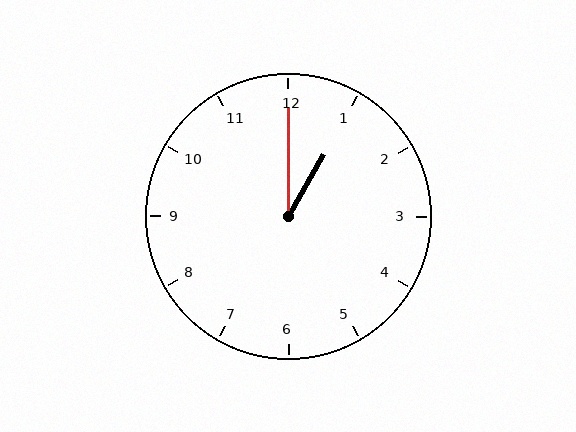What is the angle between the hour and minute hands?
Approximately 30 degrees.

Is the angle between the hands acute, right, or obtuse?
It is acute.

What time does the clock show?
1:00.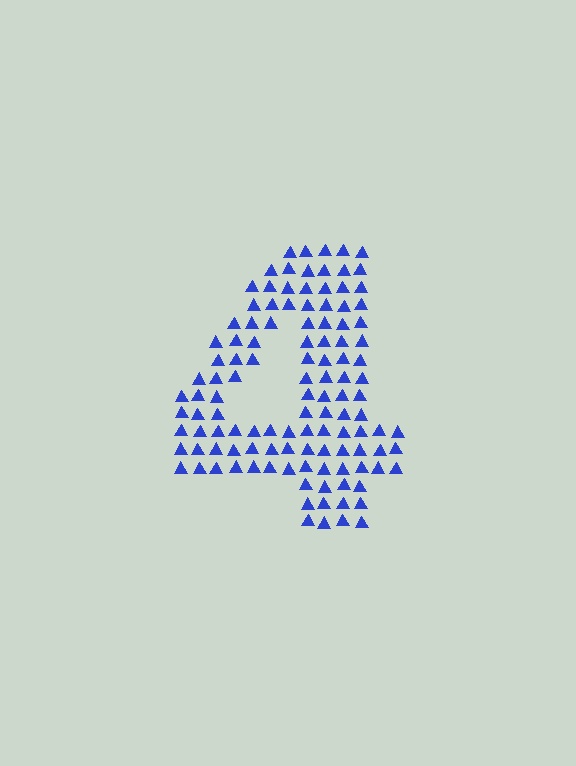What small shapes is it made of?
It is made of small triangles.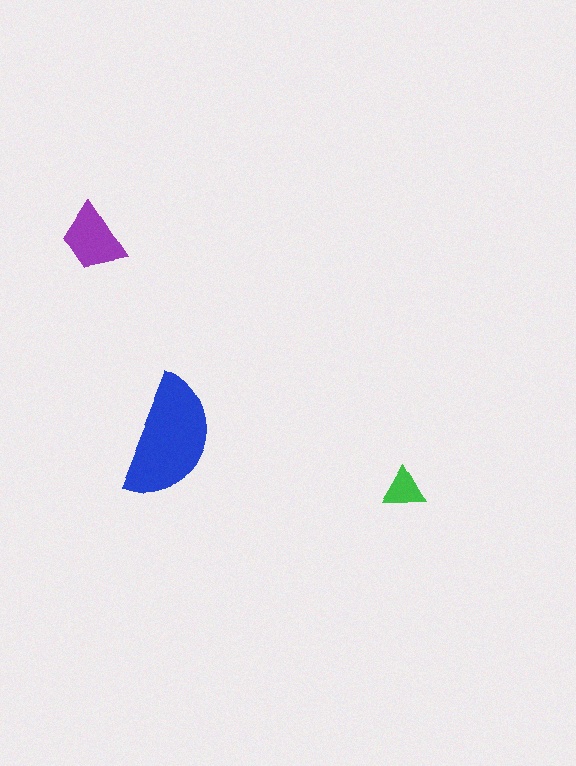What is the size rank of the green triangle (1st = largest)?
3rd.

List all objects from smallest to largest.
The green triangle, the purple trapezoid, the blue semicircle.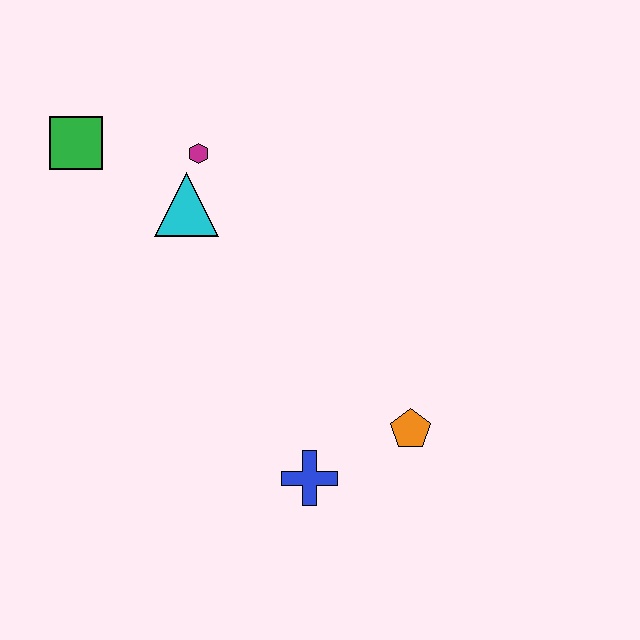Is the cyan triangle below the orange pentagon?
No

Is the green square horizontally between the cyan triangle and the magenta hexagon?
No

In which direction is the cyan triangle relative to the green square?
The cyan triangle is to the right of the green square.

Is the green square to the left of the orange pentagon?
Yes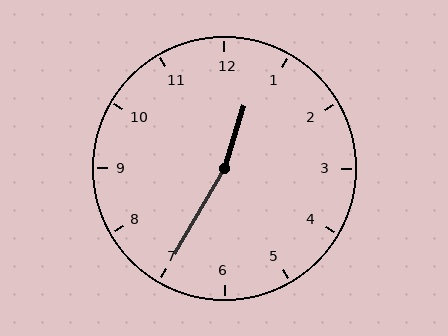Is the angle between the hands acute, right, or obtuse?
It is obtuse.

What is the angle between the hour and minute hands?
Approximately 168 degrees.